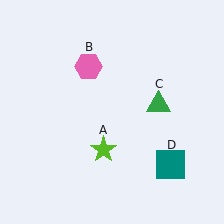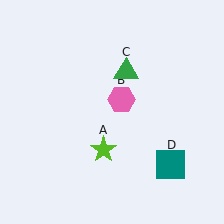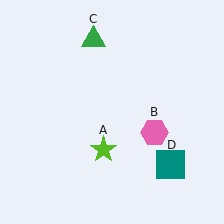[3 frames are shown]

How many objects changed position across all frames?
2 objects changed position: pink hexagon (object B), green triangle (object C).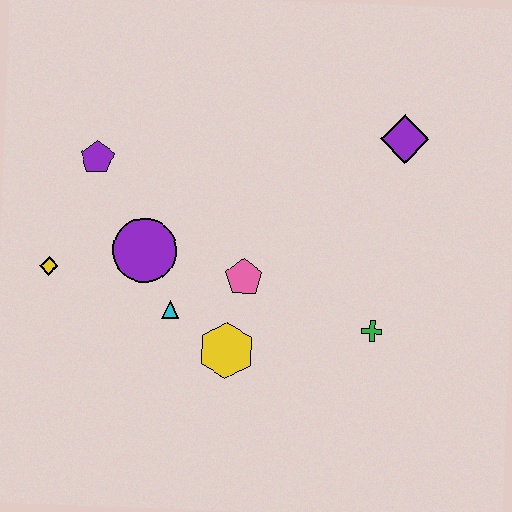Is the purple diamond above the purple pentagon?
Yes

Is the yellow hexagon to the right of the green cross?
No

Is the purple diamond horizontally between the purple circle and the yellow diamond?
No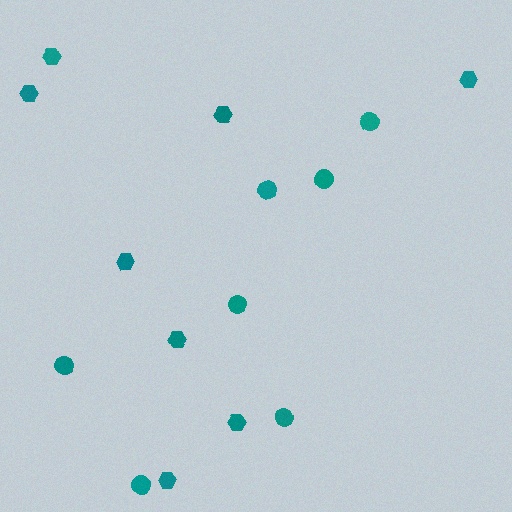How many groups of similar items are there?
There are 2 groups: one group of circles (7) and one group of hexagons (8).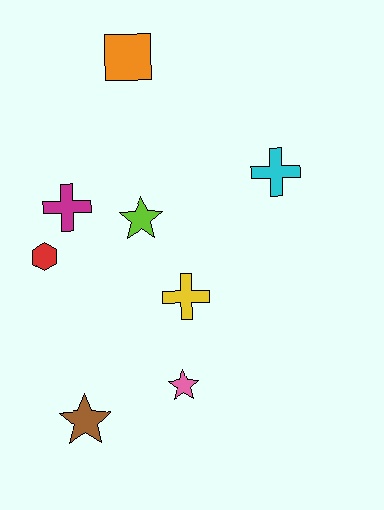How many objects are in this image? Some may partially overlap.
There are 8 objects.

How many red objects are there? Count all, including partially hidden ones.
There is 1 red object.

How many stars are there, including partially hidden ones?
There are 3 stars.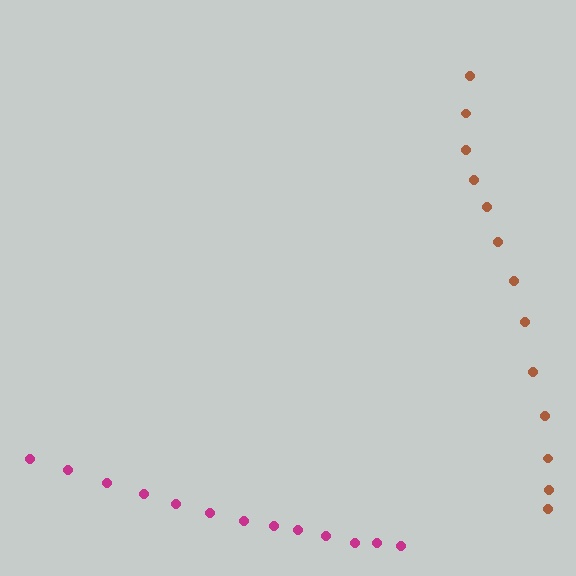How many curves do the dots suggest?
There are 2 distinct paths.